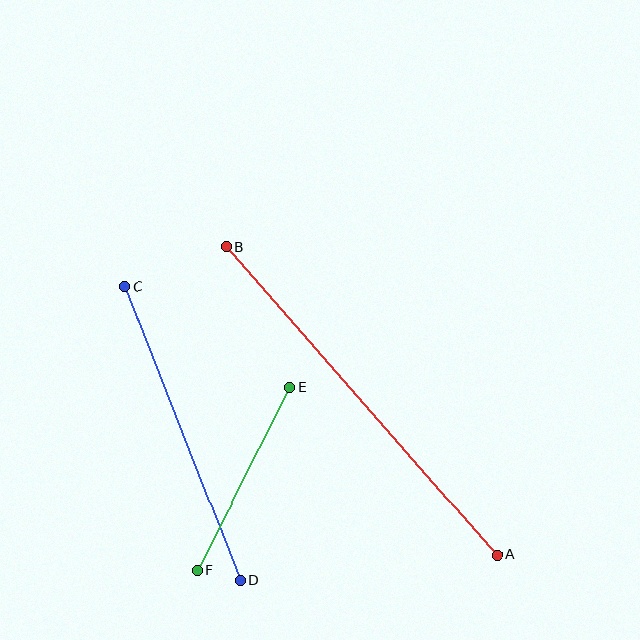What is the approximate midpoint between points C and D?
The midpoint is at approximately (182, 433) pixels.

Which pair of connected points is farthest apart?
Points A and B are farthest apart.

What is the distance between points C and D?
The distance is approximately 316 pixels.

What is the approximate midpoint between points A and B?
The midpoint is at approximately (361, 401) pixels.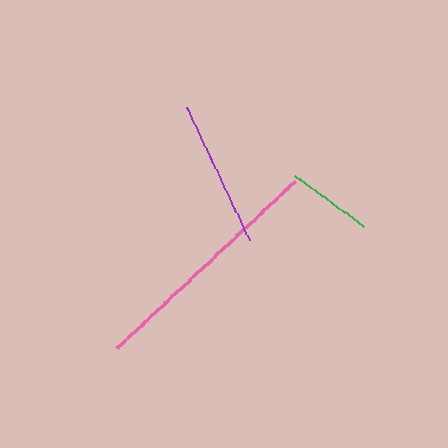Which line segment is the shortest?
The green line is the shortest at approximately 86 pixels.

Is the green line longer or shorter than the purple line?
The purple line is longer than the green line.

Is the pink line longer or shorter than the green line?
The pink line is longer than the green line.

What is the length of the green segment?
The green segment is approximately 86 pixels long.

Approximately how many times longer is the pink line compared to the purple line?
The pink line is approximately 1.7 times the length of the purple line.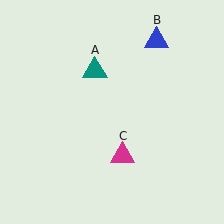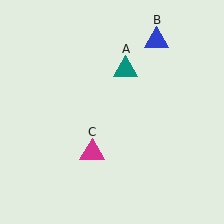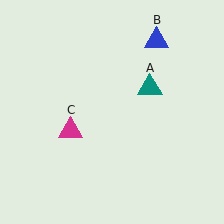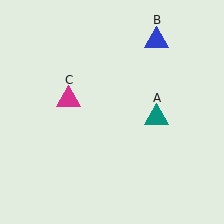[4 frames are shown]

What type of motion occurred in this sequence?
The teal triangle (object A), magenta triangle (object C) rotated clockwise around the center of the scene.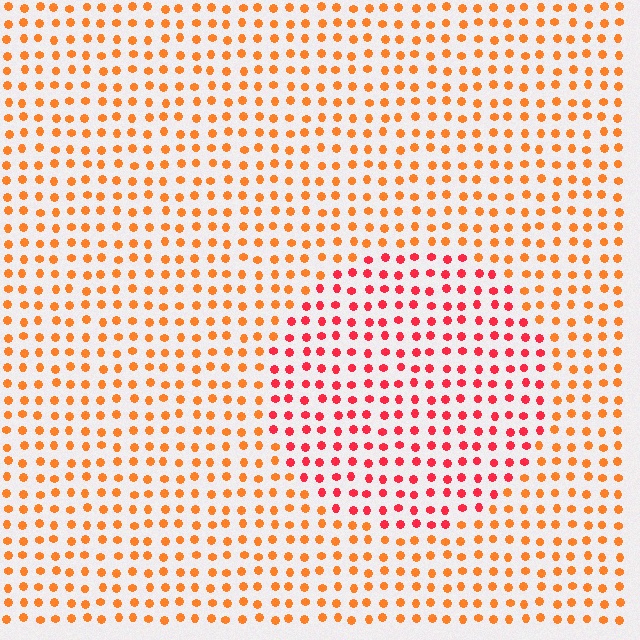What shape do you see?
I see a circle.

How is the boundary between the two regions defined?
The boundary is defined purely by a slight shift in hue (about 33 degrees). Spacing, size, and orientation are identical on both sides.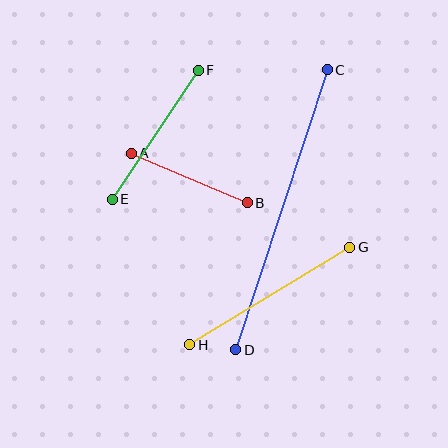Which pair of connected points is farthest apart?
Points C and D are farthest apart.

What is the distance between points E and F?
The distance is approximately 155 pixels.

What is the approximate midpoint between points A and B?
The midpoint is at approximately (189, 178) pixels.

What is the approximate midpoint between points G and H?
The midpoint is at approximately (270, 296) pixels.